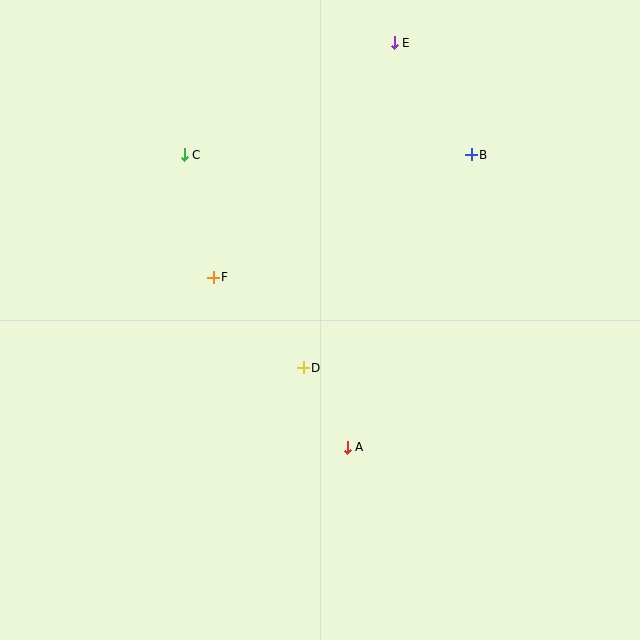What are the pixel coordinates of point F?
Point F is at (213, 277).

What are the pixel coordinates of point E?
Point E is at (394, 43).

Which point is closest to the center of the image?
Point D at (303, 368) is closest to the center.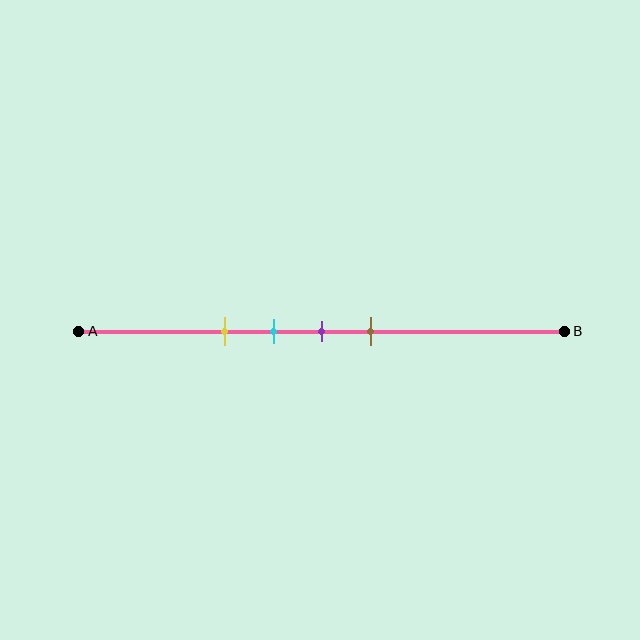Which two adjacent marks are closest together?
The cyan and purple marks are the closest adjacent pair.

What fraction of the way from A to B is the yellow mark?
The yellow mark is approximately 30% (0.3) of the way from A to B.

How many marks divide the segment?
There are 4 marks dividing the segment.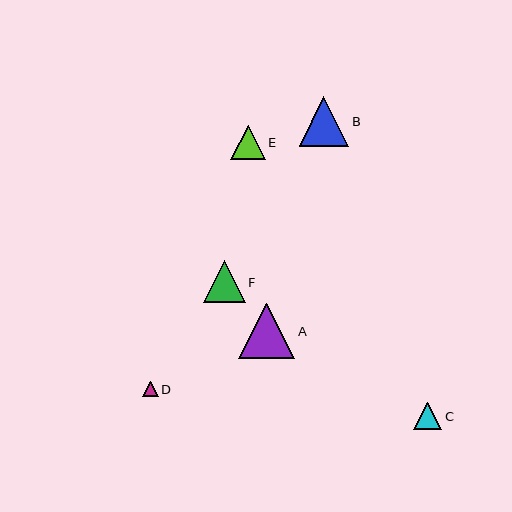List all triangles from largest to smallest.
From largest to smallest: A, B, F, E, C, D.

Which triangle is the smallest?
Triangle D is the smallest with a size of approximately 15 pixels.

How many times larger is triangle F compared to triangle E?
Triangle F is approximately 1.2 times the size of triangle E.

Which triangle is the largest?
Triangle A is the largest with a size of approximately 56 pixels.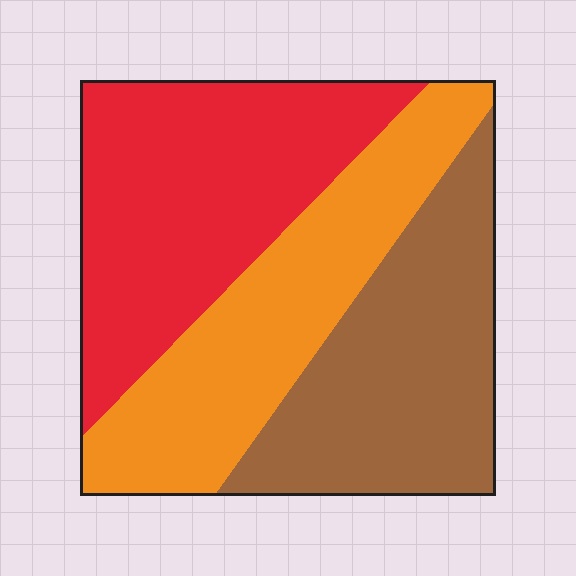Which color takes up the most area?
Red, at roughly 35%.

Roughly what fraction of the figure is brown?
Brown takes up about one third (1/3) of the figure.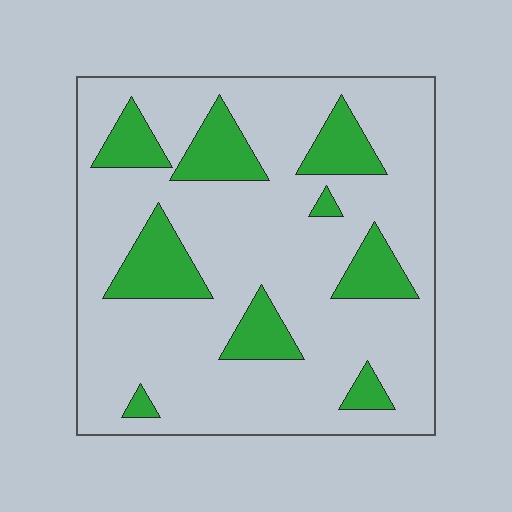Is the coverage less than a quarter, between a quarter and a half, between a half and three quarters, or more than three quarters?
Less than a quarter.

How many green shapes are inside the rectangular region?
9.